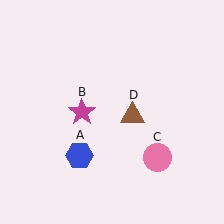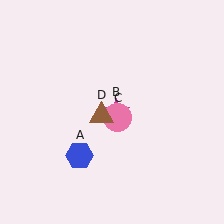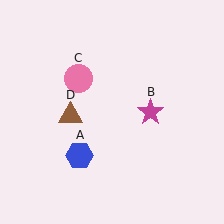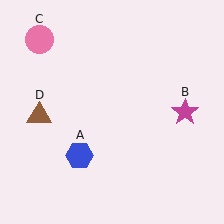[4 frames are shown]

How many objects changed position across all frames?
3 objects changed position: magenta star (object B), pink circle (object C), brown triangle (object D).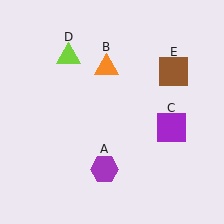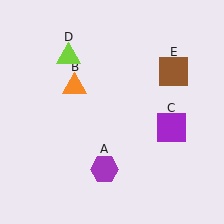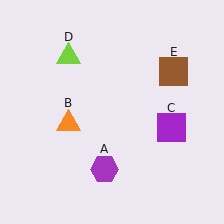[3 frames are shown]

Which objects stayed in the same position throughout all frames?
Purple hexagon (object A) and purple square (object C) and lime triangle (object D) and brown square (object E) remained stationary.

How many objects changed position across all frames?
1 object changed position: orange triangle (object B).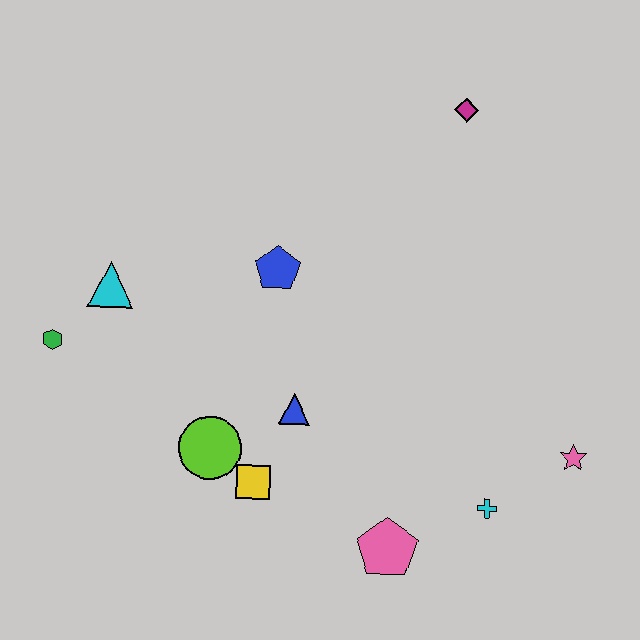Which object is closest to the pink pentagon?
The cyan cross is closest to the pink pentagon.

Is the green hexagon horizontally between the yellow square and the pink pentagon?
No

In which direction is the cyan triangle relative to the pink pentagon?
The cyan triangle is to the left of the pink pentagon.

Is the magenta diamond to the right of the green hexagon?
Yes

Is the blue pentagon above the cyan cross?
Yes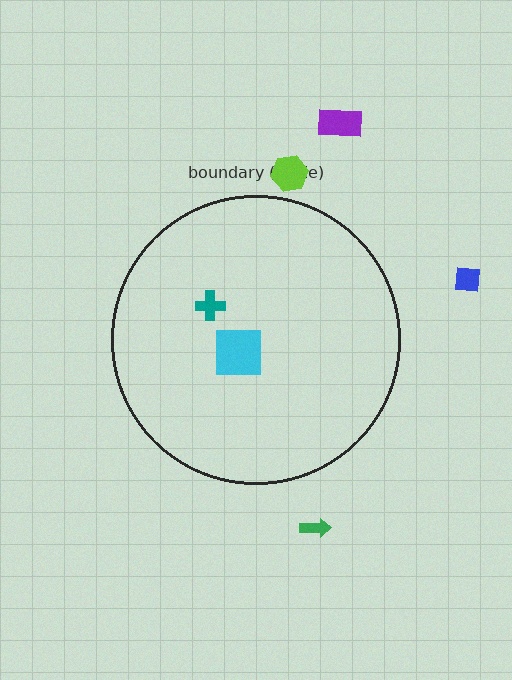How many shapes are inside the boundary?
2 inside, 4 outside.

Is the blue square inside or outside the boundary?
Outside.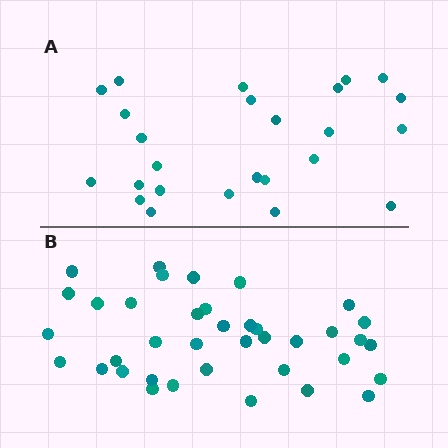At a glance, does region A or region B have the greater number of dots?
Region B (the bottom region) has more dots.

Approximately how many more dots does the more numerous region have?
Region B has approximately 15 more dots than region A.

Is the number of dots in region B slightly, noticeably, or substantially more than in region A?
Region B has substantially more. The ratio is roughly 1.5 to 1.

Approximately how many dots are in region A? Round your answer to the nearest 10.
About 20 dots. (The exact count is 25, which rounds to 20.)